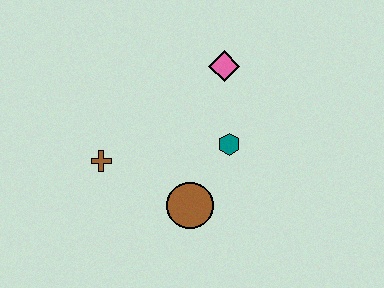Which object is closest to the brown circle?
The teal hexagon is closest to the brown circle.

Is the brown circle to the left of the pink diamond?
Yes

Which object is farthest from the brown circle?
The pink diamond is farthest from the brown circle.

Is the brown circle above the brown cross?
No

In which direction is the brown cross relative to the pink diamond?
The brown cross is to the left of the pink diamond.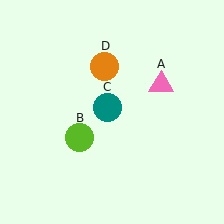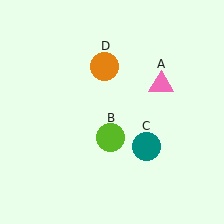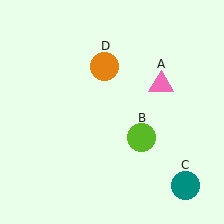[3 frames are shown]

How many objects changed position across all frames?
2 objects changed position: lime circle (object B), teal circle (object C).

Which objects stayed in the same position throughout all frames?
Pink triangle (object A) and orange circle (object D) remained stationary.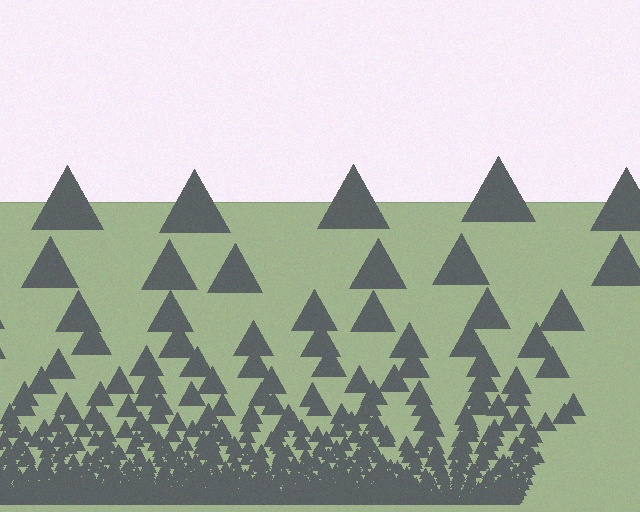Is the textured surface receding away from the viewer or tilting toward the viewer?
The surface appears to tilt toward the viewer. Texture elements get larger and sparser toward the top.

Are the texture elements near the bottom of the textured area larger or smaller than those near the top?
Smaller. The gradient is inverted — elements near the bottom are smaller and denser.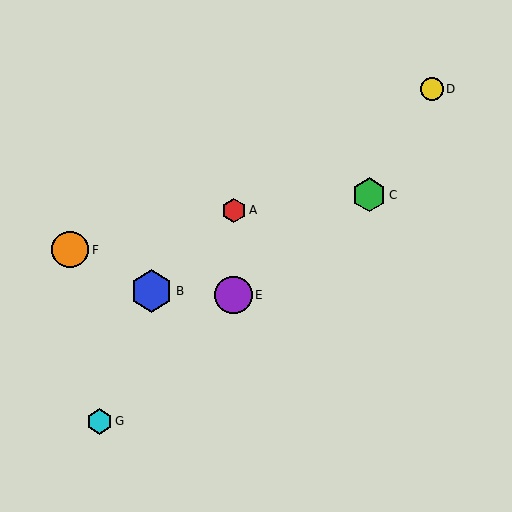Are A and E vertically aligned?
Yes, both are at x≈234.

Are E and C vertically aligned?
No, E is at x≈234 and C is at x≈369.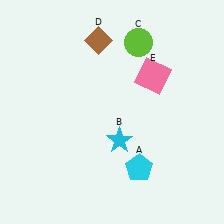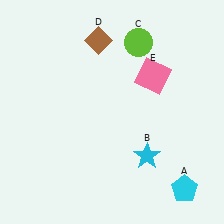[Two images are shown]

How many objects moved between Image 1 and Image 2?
2 objects moved between the two images.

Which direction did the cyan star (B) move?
The cyan star (B) moved right.